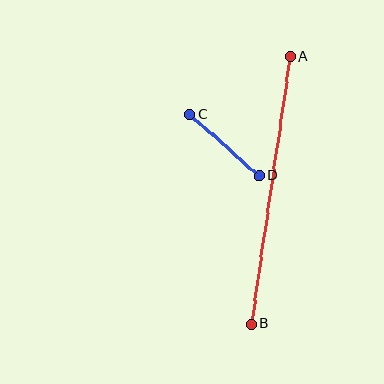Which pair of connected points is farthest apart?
Points A and B are farthest apart.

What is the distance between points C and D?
The distance is approximately 92 pixels.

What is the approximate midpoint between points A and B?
The midpoint is at approximately (271, 190) pixels.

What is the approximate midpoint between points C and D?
The midpoint is at approximately (224, 145) pixels.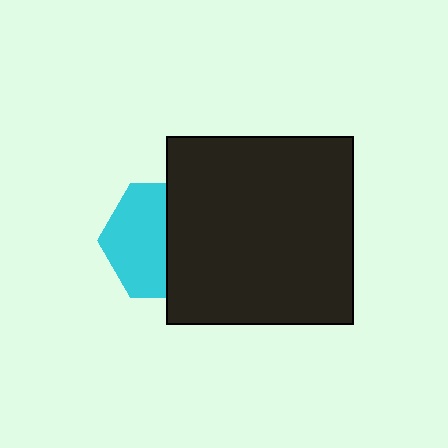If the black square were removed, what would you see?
You would see the complete cyan hexagon.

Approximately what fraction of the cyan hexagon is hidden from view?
Roughly 48% of the cyan hexagon is hidden behind the black square.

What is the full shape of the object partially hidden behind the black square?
The partially hidden object is a cyan hexagon.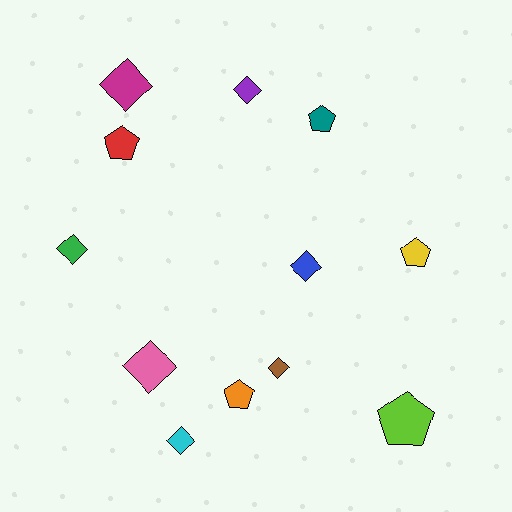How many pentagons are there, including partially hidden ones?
There are 5 pentagons.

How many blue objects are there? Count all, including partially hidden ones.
There is 1 blue object.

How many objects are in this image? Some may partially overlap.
There are 12 objects.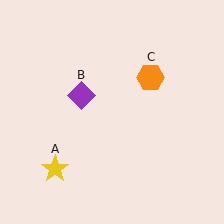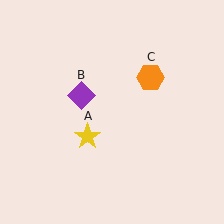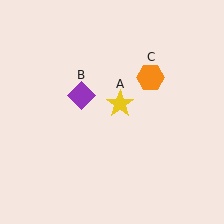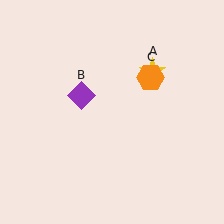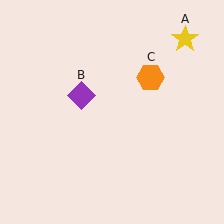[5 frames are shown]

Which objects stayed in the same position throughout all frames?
Purple diamond (object B) and orange hexagon (object C) remained stationary.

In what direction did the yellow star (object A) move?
The yellow star (object A) moved up and to the right.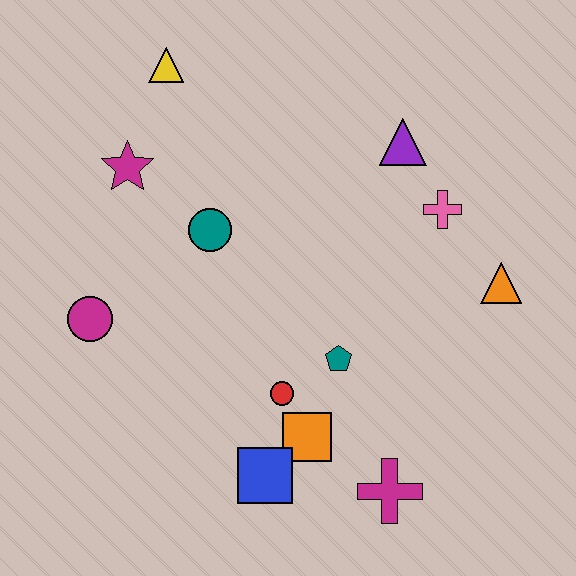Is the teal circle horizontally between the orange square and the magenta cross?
No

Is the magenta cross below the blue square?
Yes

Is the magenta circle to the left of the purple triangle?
Yes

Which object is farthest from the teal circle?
The magenta cross is farthest from the teal circle.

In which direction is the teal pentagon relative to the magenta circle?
The teal pentagon is to the right of the magenta circle.